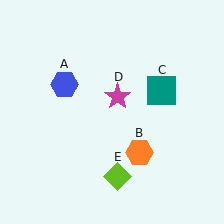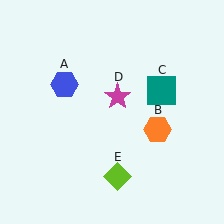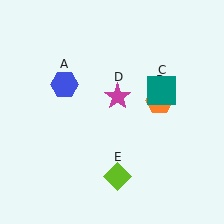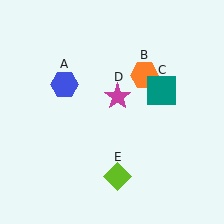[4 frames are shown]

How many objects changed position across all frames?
1 object changed position: orange hexagon (object B).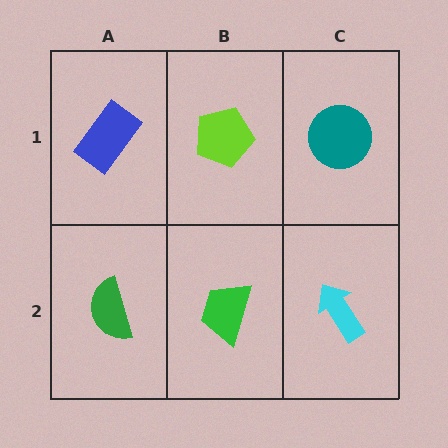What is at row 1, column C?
A teal circle.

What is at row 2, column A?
A green semicircle.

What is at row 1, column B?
A lime pentagon.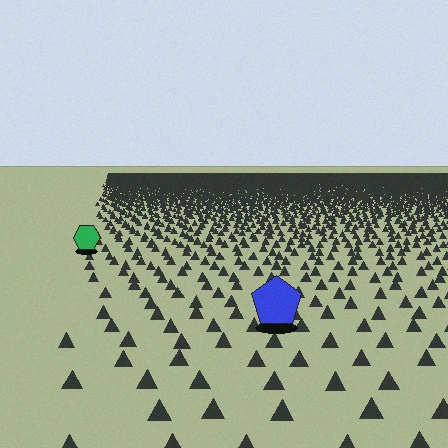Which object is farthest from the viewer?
The green hexagon is farthest from the viewer. It appears smaller and the ground texture around it is denser.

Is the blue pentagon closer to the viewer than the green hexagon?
Yes. The blue pentagon is closer — you can tell from the texture gradient: the ground texture is coarser near it.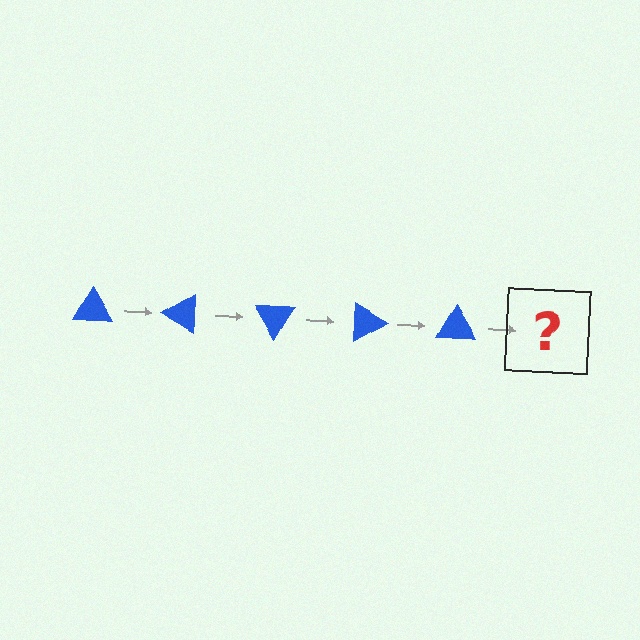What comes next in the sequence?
The next element should be a blue triangle rotated 150 degrees.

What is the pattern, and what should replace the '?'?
The pattern is that the triangle rotates 30 degrees each step. The '?' should be a blue triangle rotated 150 degrees.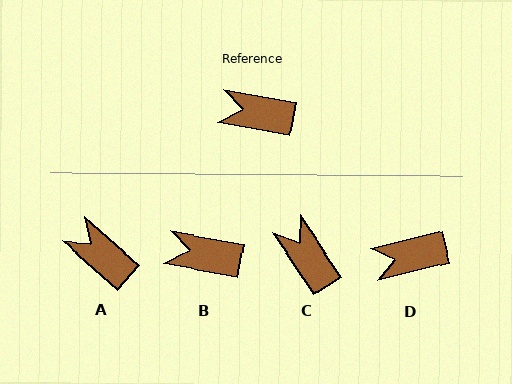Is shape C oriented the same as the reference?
No, it is off by about 46 degrees.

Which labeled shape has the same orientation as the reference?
B.